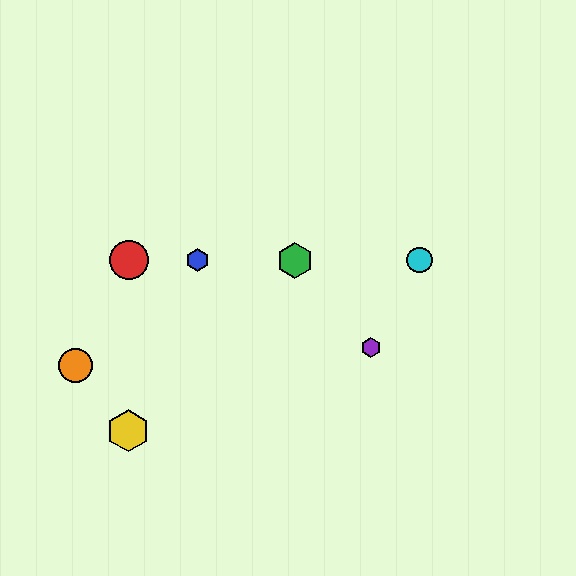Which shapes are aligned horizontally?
The red circle, the blue hexagon, the green hexagon, the cyan circle are aligned horizontally.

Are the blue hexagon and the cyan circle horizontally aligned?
Yes, both are at y≈260.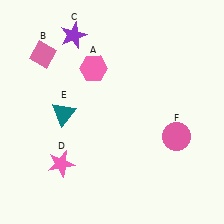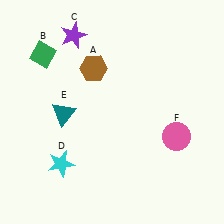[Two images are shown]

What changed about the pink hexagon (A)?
In Image 1, A is pink. In Image 2, it changed to brown.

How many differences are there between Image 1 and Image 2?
There are 3 differences between the two images.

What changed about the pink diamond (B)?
In Image 1, B is pink. In Image 2, it changed to green.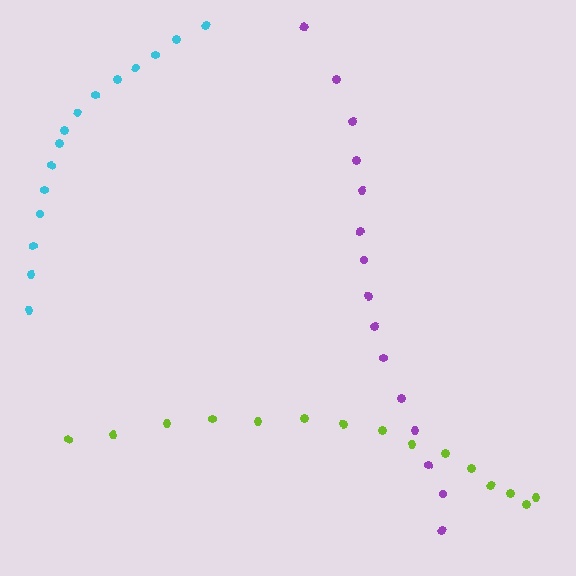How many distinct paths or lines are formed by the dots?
There are 3 distinct paths.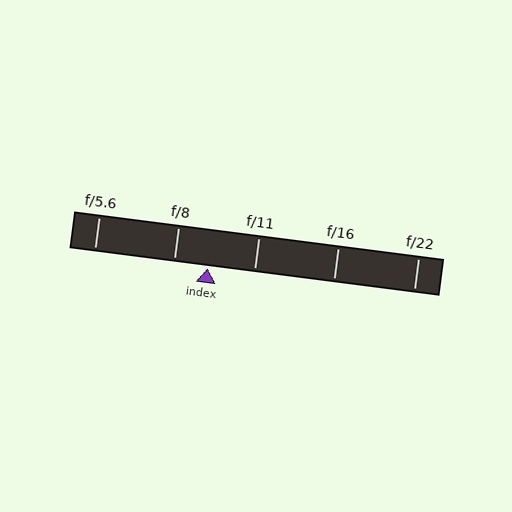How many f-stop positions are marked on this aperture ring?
There are 5 f-stop positions marked.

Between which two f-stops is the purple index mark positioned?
The index mark is between f/8 and f/11.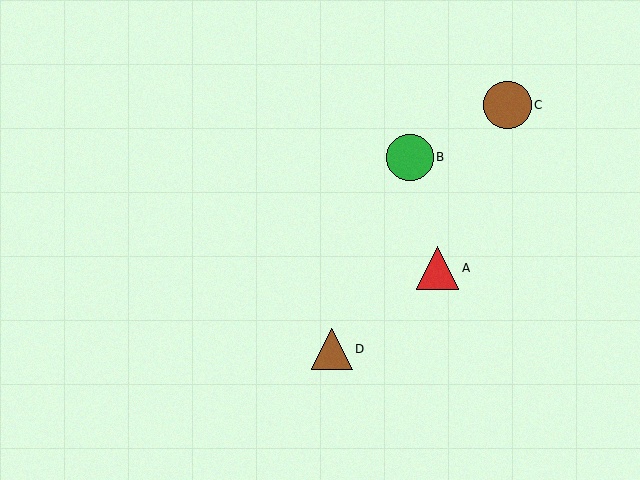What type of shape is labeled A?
Shape A is a red triangle.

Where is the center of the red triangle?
The center of the red triangle is at (437, 268).